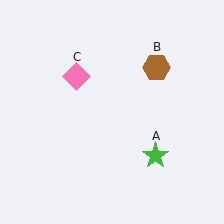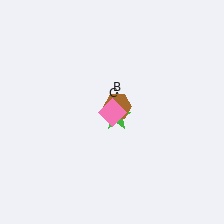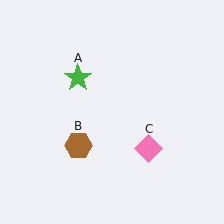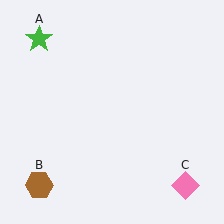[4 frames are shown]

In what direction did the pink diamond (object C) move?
The pink diamond (object C) moved down and to the right.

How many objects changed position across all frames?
3 objects changed position: green star (object A), brown hexagon (object B), pink diamond (object C).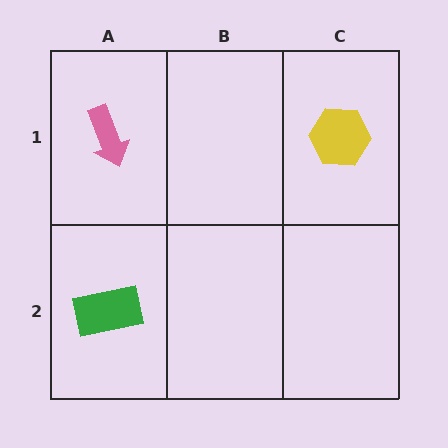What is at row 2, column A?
A green rectangle.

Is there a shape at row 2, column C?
No, that cell is empty.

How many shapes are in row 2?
1 shape.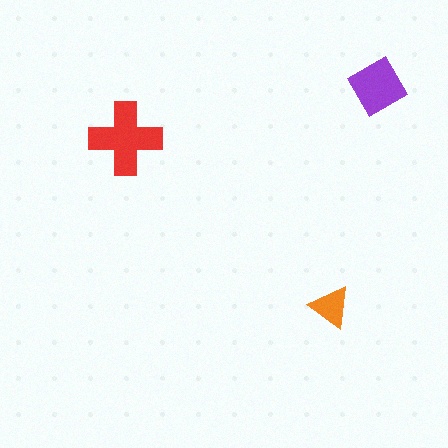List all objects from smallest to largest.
The orange triangle, the purple diamond, the red cross.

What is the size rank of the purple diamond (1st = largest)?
2nd.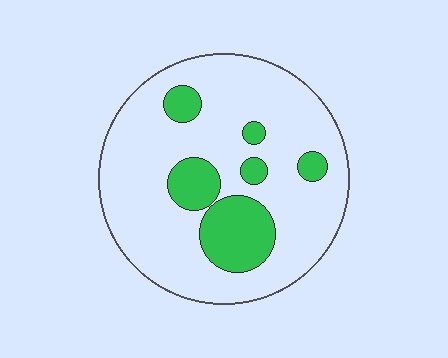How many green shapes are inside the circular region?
6.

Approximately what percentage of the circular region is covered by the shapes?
Approximately 20%.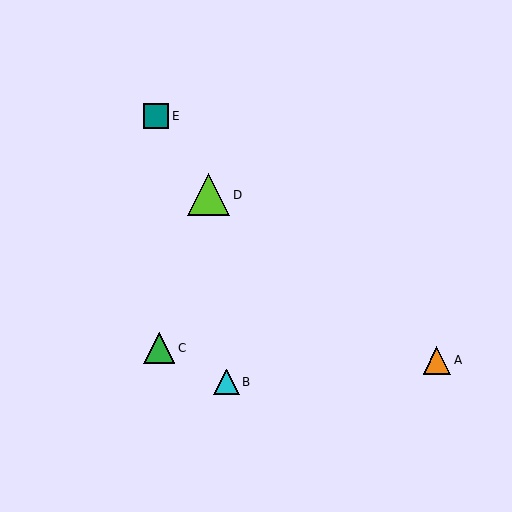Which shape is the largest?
The lime triangle (labeled D) is the largest.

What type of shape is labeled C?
Shape C is a green triangle.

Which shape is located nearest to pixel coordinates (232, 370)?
The cyan triangle (labeled B) at (226, 382) is nearest to that location.